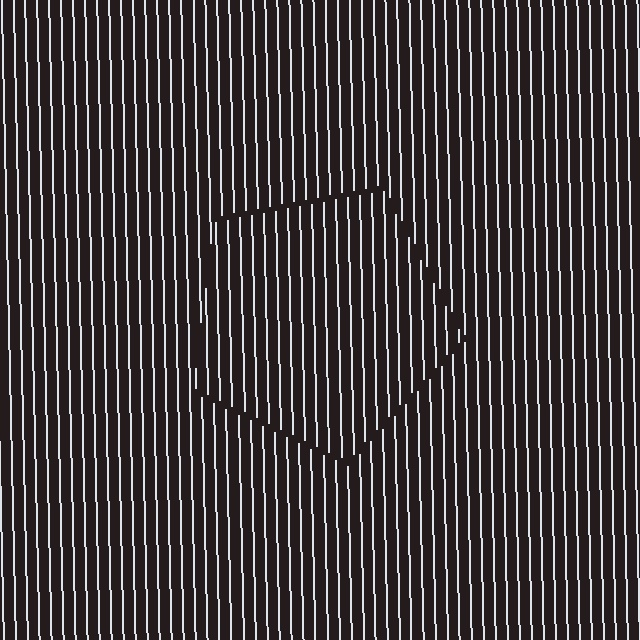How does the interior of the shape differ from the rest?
The interior of the shape contains the same grating, shifted by half a period — the contour is defined by the phase discontinuity where line-ends from the inner and outer gratings abut.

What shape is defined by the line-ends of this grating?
An illusory pentagon. The interior of the shape contains the same grating, shifted by half a period — the contour is defined by the phase discontinuity where line-ends from the inner and outer gratings abut.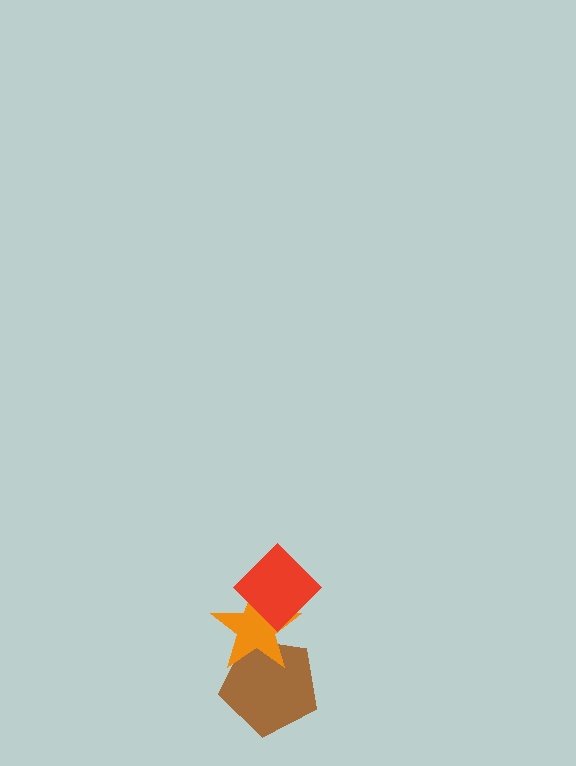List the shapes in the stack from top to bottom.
From top to bottom: the red diamond, the orange star, the brown pentagon.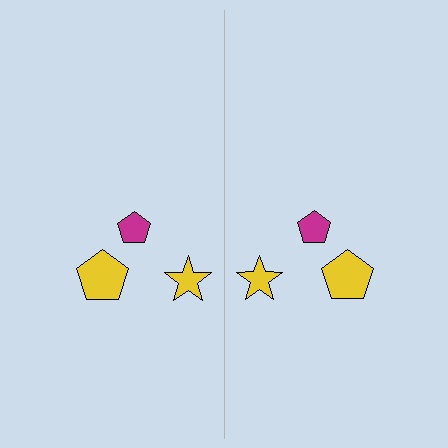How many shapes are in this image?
There are 6 shapes in this image.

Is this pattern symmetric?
Yes, this pattern has bilateral (reflection) symmetry.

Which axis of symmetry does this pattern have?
The pattern has a vertical axis of symmetry running through the center of the image.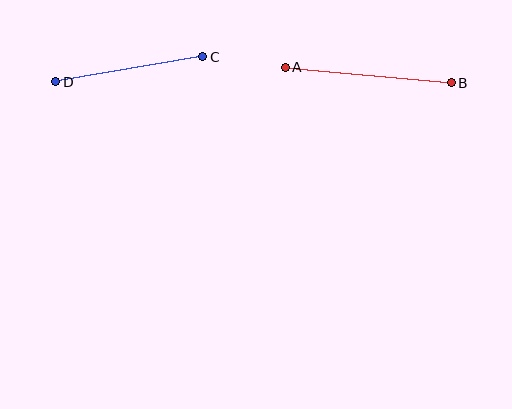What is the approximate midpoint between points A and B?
The midpoint is at approximately (368, 75) pixels.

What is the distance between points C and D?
The distance is approximately 149 pixels.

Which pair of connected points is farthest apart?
Points A and B are farthest apart.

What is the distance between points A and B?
The distance is approximately 166 pixels.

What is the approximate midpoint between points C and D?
The midpoint is at approximately (129, 69) pixels.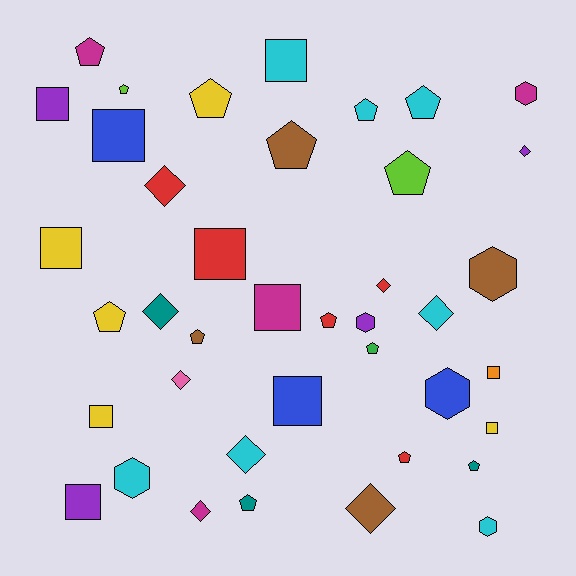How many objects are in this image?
There are 40 objects.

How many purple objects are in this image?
There are 4 purple objects.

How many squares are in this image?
There are 11 squares.